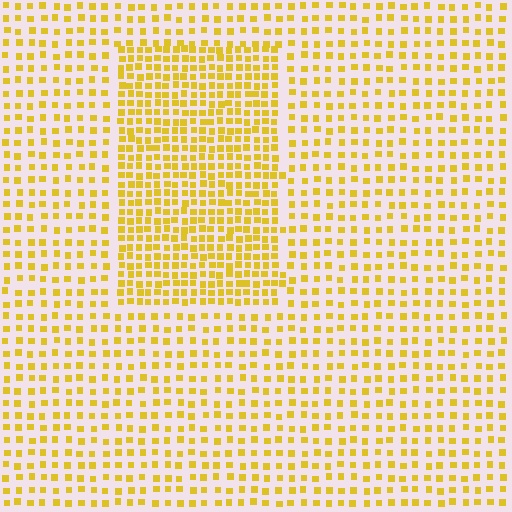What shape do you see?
I see a rectangle.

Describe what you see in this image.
The image contains small yellow elements arranged at two different densities. A rectangle-shaped region is visible where the elements are more densely packed than the surrounding area.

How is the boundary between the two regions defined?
The boundary is defined by a change in element density (approximately 1.9x ratio). All elements are the same color, size, and shape.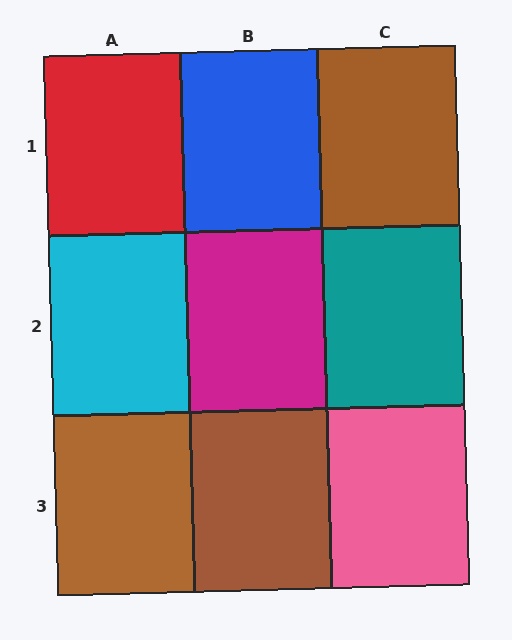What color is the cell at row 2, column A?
Cyan.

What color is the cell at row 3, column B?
Brown.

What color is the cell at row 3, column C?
Pink.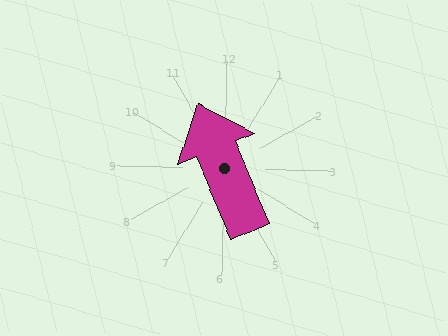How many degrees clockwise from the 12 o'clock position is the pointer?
Approximately 337 degrees.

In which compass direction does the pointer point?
Northwest.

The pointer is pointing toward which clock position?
Roughly 11 o'clock.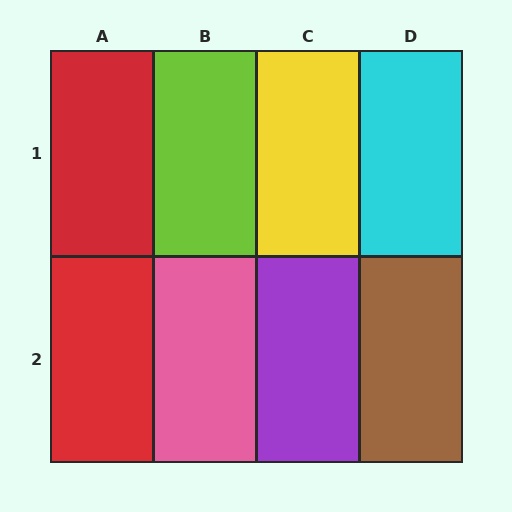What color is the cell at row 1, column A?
Red.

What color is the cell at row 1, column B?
Lime.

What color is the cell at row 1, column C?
Yellow.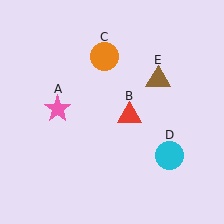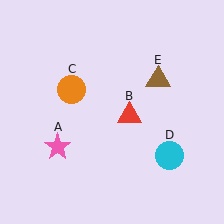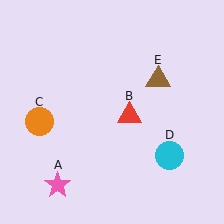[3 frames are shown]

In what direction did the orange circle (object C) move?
The orange circle (object C) moved down and to the left.